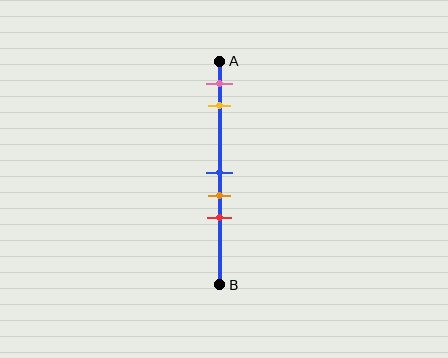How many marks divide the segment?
There are 5 marks dividing the segment.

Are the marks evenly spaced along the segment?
No, the marks are not evenly spaced.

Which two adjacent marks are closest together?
The blue and orange marks are the closest adjacent pair.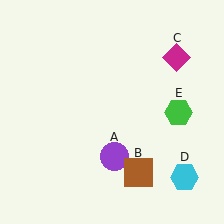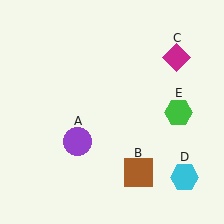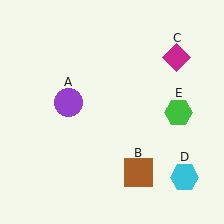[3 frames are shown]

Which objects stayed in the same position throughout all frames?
Brown square (object B) and magenta diamond (object C) and cyan hexagon (object D) and green hexagon (object E) remained stationary.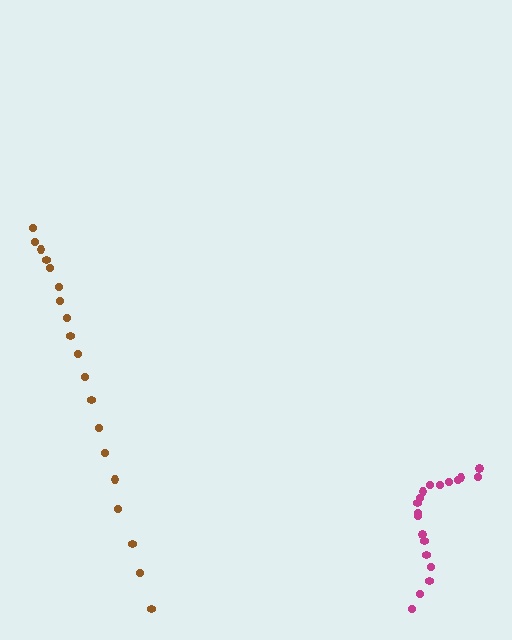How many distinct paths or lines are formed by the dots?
There are 2 distinct paths.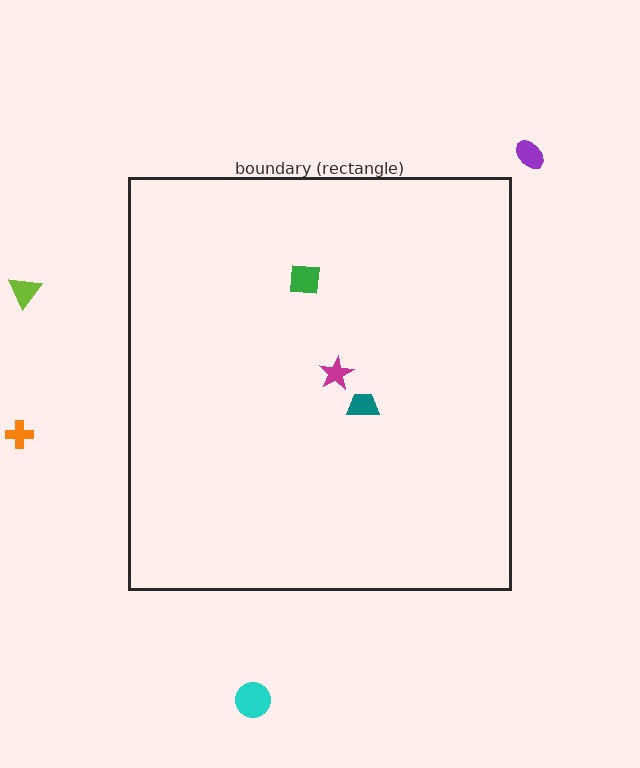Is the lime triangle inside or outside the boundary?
Outside.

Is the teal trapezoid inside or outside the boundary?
Inside.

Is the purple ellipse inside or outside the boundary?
Outside.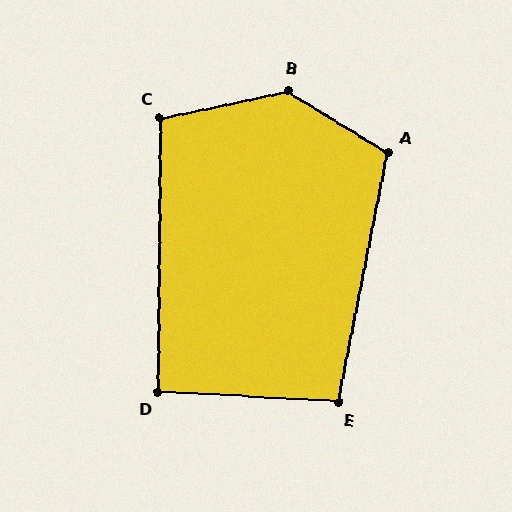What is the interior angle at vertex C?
Approximately 103 degrees (obtuse).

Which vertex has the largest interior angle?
B, at approximately 137 degrees.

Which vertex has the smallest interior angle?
D, at approximately 93 degrees.